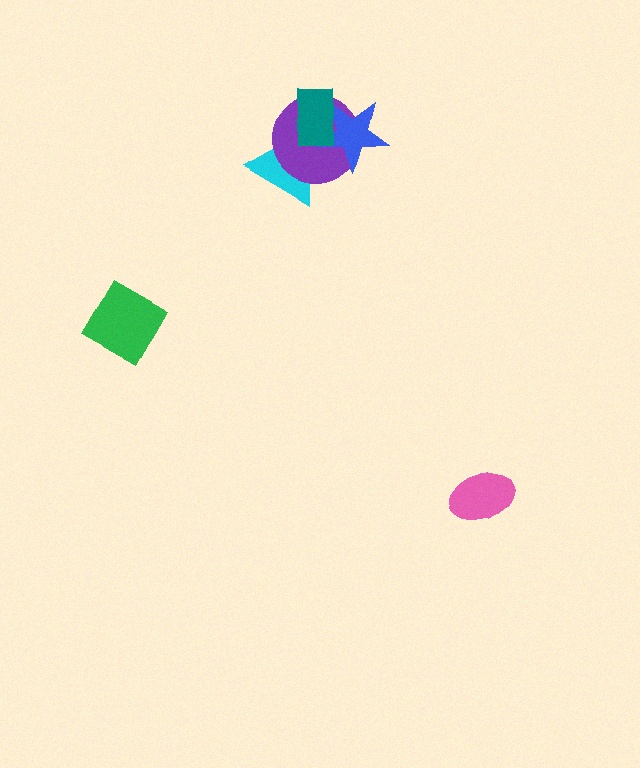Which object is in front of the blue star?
The teal rectangle is in front of the blue star.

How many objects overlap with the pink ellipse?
0 objects overlap with the pink ellipse.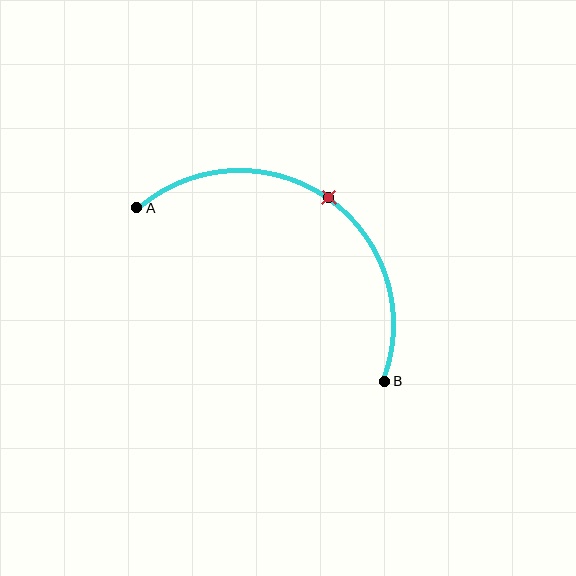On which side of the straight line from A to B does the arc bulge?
The arc bulges above and to the right of the straight line connecting A and B.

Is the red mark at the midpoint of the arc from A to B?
Yes. The red mark lies on the arc at equal arc-length from both A and B — it is the arc midpoint.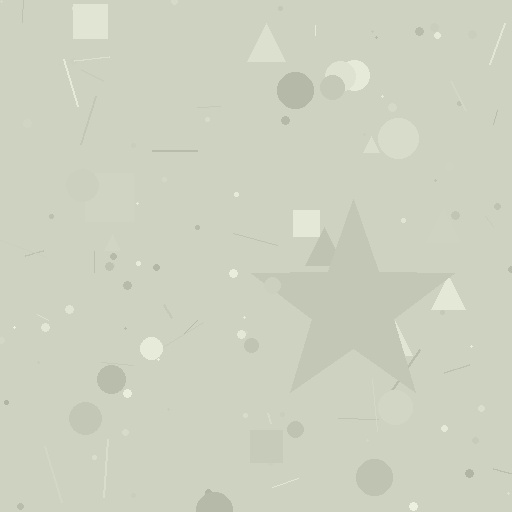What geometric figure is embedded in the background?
A star is embedded in the background.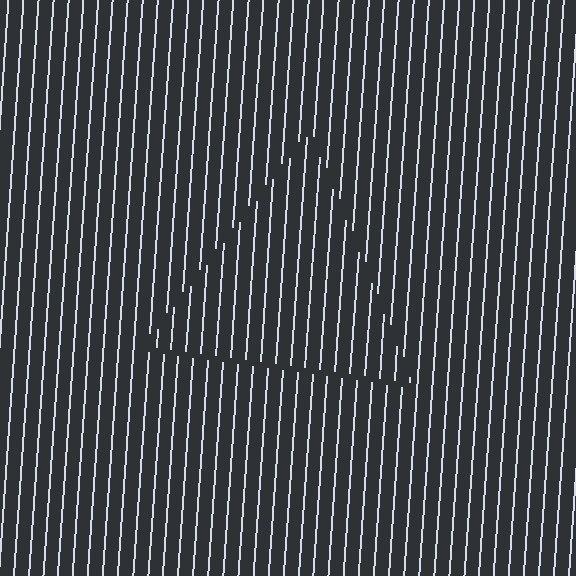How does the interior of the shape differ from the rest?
The interior of the shape contains the same grating, shifted by half a period — the contour is defined by the phase discontinuity where line-ends from the inner and outer gratings abut.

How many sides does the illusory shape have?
3 sides — the line-ends trace a triangle.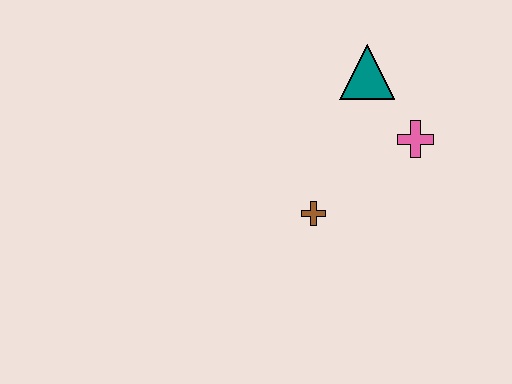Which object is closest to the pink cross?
The teal triangle is closest to the pink cross.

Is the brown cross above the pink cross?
No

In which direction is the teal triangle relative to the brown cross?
The teal triangle is above the brown cross.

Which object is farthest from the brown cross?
The teal triangle is farthest from the brown cross.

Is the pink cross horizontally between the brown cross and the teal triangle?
No